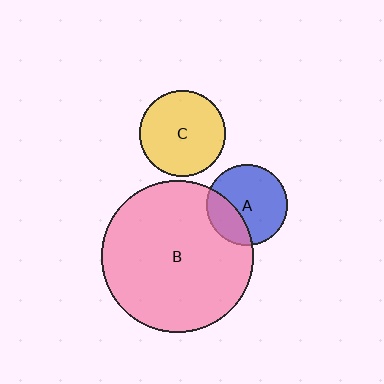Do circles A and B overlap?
Yes.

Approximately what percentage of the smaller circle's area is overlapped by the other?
Approximately 30%.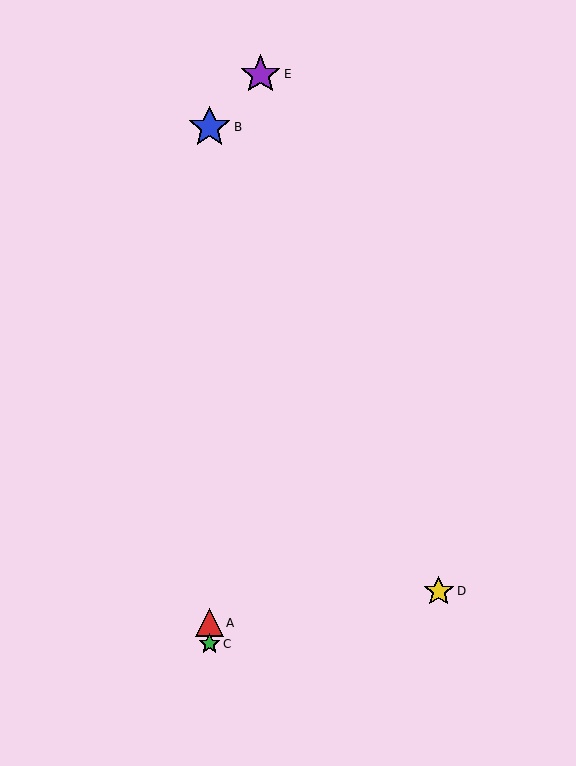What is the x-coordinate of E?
Object E is at x≈261.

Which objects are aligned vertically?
Objects A, B, C are aligned vertically.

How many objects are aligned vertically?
3 objects (A, B, C) are aligned vertically.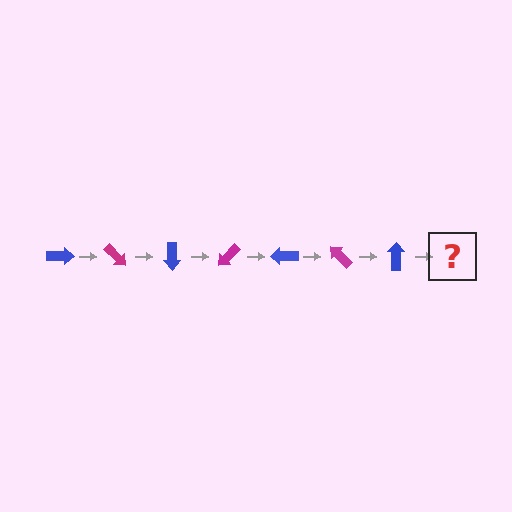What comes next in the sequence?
The next element should be a magenta arrow, rotated 315 degrees from the start.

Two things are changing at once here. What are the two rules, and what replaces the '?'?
The two rules are that it rotates 45 degrees each step and the color cycles through blue and magenta. The '?' should be a magenta arrow, rotated 315 degrees from the start.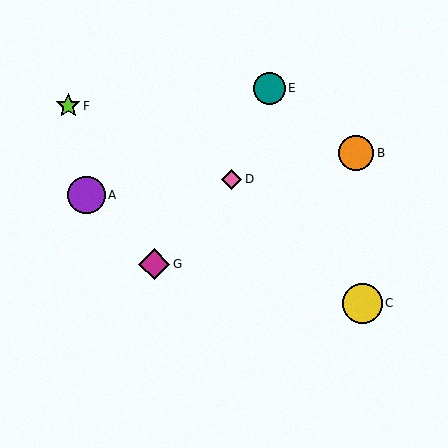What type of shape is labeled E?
Shape E is a teal circle.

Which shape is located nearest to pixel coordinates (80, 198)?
The purple circle (labeled A) at (87, 195) is nearest to that location.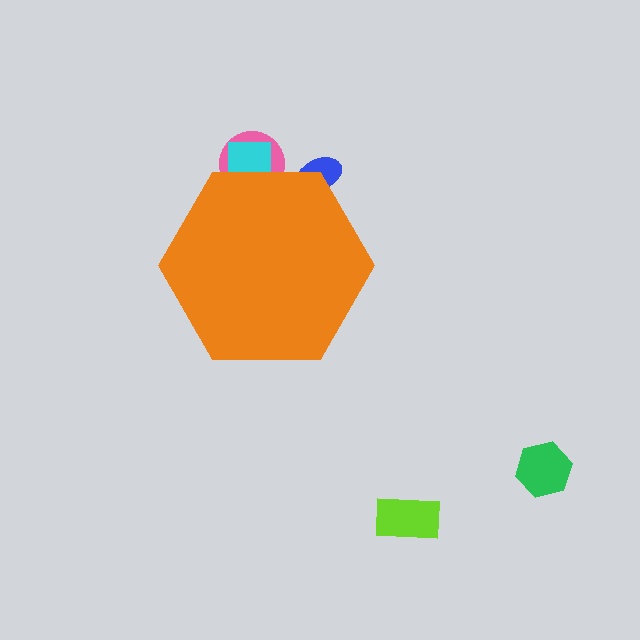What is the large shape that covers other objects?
An orange hexagon.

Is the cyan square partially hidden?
Yes, the cyan square is partially hidden behind the orange hexagon.